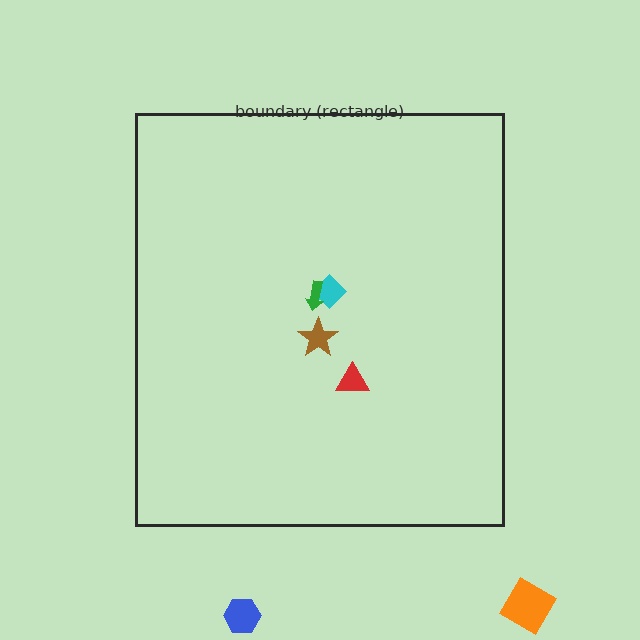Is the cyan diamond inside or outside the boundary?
Inside.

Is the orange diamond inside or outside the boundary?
Outside.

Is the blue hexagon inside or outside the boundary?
Outside.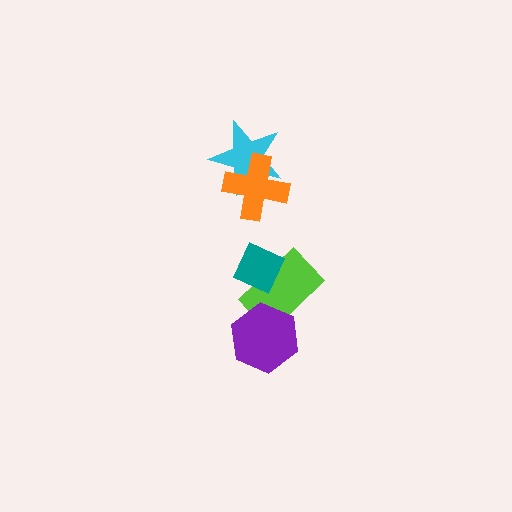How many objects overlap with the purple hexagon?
1 object overlaps with the purple hexagon.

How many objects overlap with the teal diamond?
1 object overlaps with the teal diamond.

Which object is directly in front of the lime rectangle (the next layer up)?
The teal diamond is directly in front of the lime rectangle.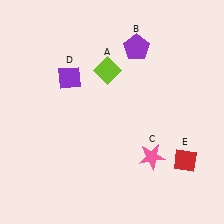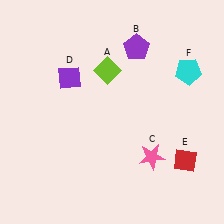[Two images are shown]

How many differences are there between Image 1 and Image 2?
There is 1 difference between the two images.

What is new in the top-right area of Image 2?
A cyan pentagon (F) was added in the top-right area of Image 2.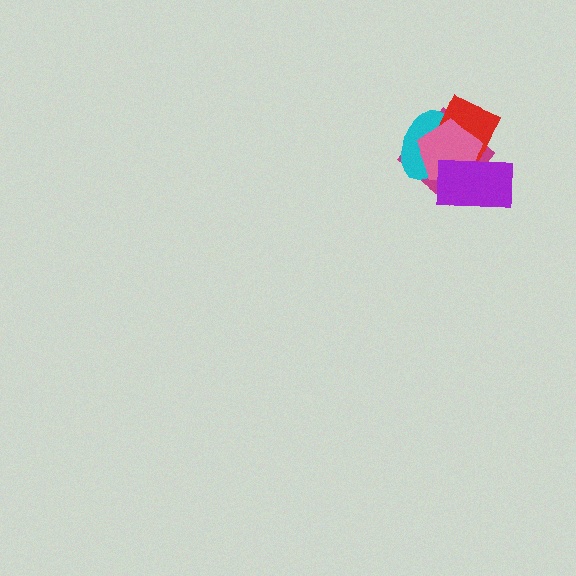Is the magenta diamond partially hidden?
Yes, it is partially covered by another shape.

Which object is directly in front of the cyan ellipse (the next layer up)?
The red diamond is directly in front of the cyan ellipse.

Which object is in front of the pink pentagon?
The purple rectangle is in front of the pink pentagon.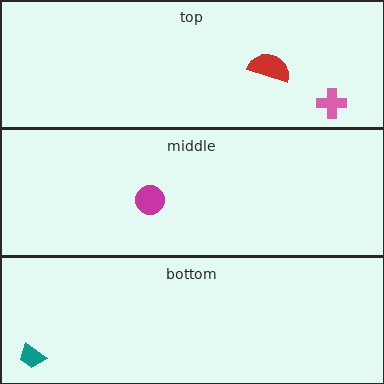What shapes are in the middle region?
The magenta circle.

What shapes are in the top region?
The red semicircle, the pink cross.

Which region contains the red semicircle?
The top region.